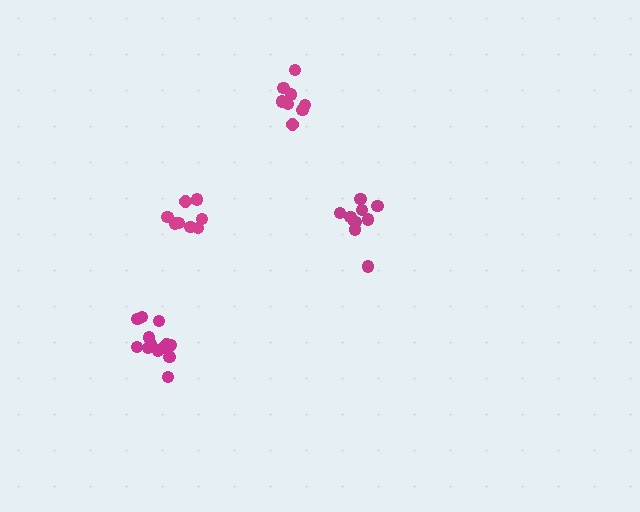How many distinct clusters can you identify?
There are 4 distinct clusters.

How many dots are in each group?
Group 1: 8 dots, Group 2: 14 dots, Group 3: 10 dots, Group 4: 8 dots (40 total).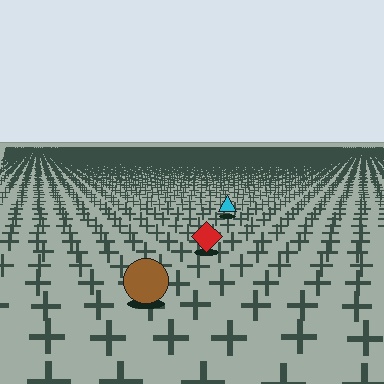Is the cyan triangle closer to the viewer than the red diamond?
No. The red diamond is closer — you can tell from the texture gradient: the ground texture is coarser near it.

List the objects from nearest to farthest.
From nearest to farthest: the brown circle, the red diamond, the cyan triangle.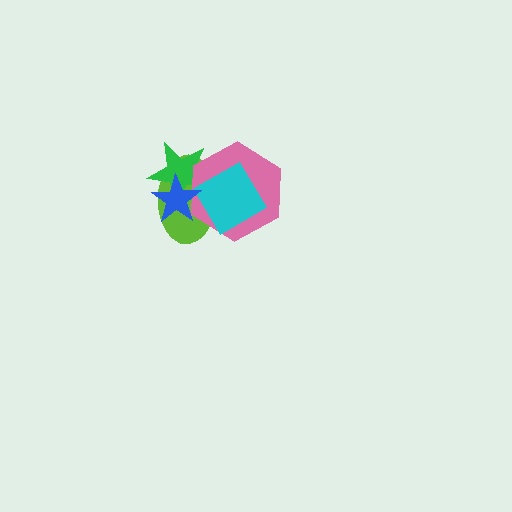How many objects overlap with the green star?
4 objects overlap with the green star.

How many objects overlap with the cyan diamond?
4 objects overlap with the cyan diamond.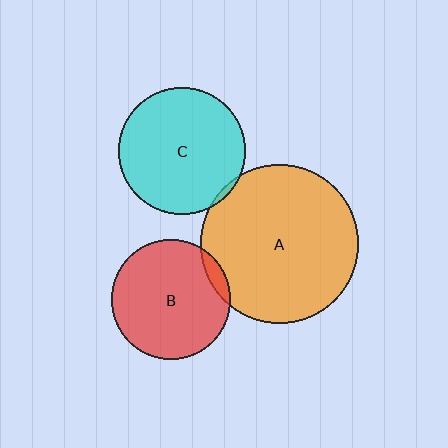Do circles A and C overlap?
Yes.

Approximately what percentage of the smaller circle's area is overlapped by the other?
Approximately 5%.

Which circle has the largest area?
Circle A (orange).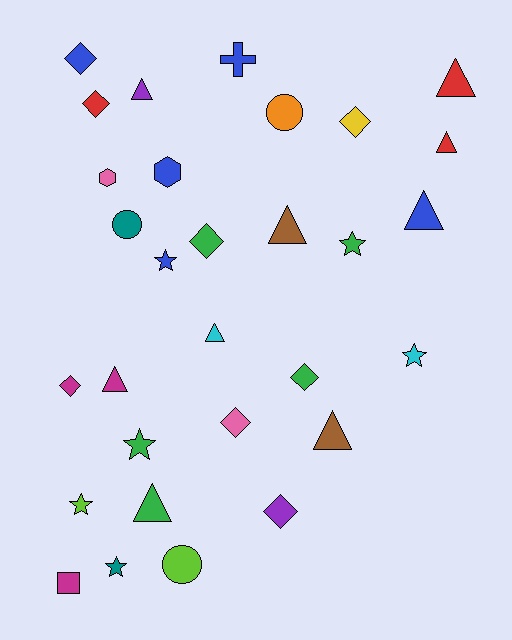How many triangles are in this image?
There are 9 triangles.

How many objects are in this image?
There are 30 objects.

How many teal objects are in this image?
There are 2 teal objects.